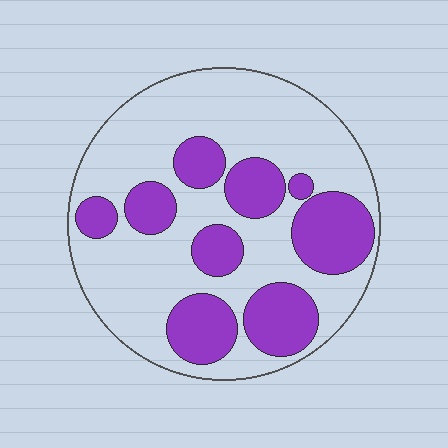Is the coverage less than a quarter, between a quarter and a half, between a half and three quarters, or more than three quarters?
Between a quarter and a half.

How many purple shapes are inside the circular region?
9.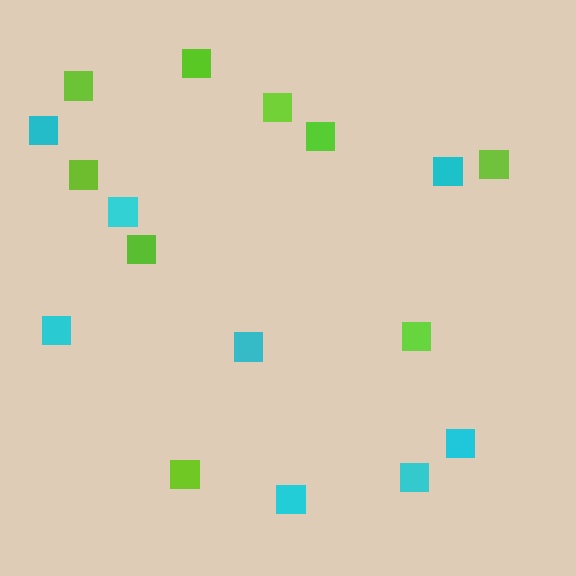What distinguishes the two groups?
There are 2 groups: one group of lime squares (9) and one group of cyan squares (8).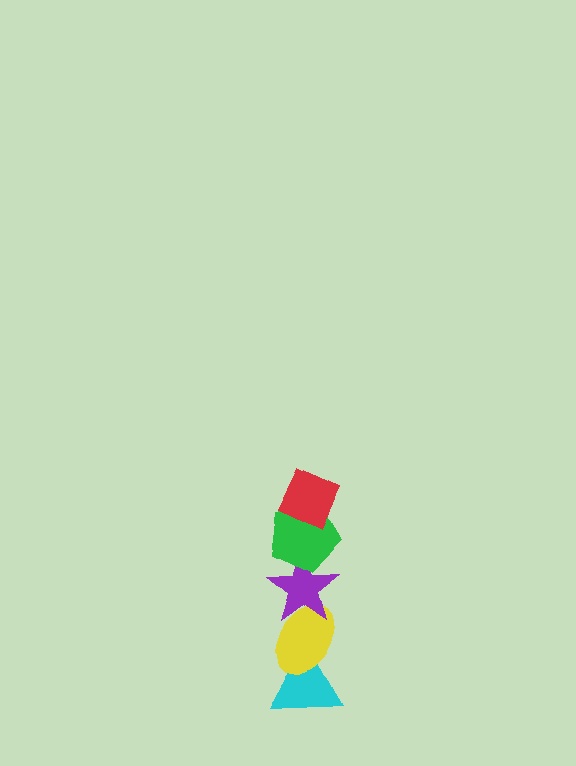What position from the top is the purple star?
The purple star is 3rd from the top.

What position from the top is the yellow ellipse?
The yellow ellipse is 4th from the top.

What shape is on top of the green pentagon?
The red diamond is on top of the green pentagon.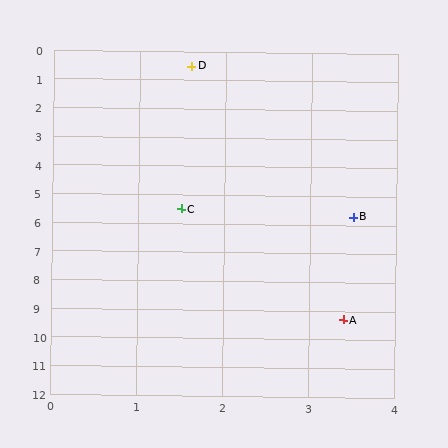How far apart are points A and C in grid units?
Points A and C are about 4.2 grid units apart.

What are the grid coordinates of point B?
Point B is at approximately (3.5, 5.7).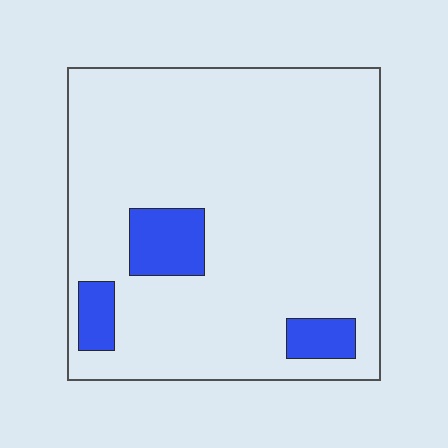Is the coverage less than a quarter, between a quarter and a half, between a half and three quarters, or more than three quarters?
Less than a quarter.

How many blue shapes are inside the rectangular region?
3.